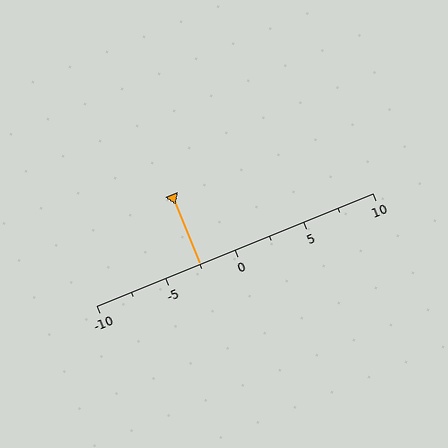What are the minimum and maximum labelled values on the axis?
The axis runs from -10 to 10.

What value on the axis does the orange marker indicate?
The marker indicates approximately -2.5.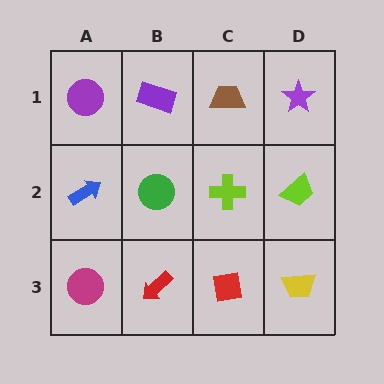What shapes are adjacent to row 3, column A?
A blue arrow (row 2, column A), a red arrow (row 3, column B).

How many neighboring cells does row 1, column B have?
3.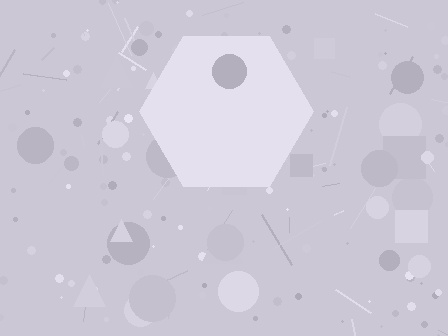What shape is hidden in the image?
A hexagon is hidden in the image.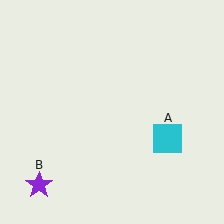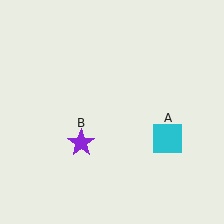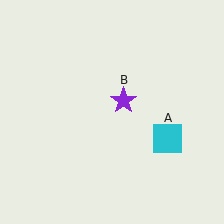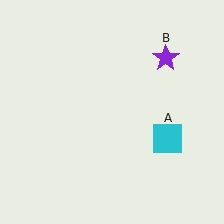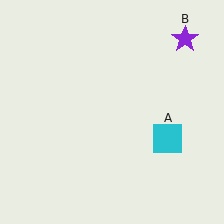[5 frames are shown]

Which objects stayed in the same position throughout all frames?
Cyan square (object A) remained stationary.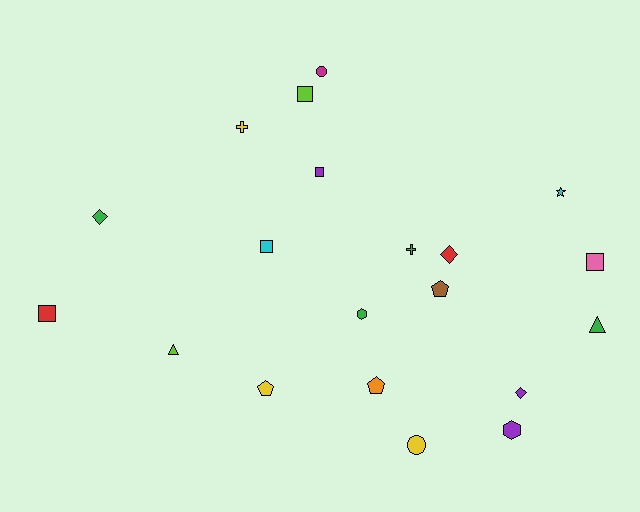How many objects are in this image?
There are 20 objects.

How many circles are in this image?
There are 2 circles.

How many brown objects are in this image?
There is 1 brown object.